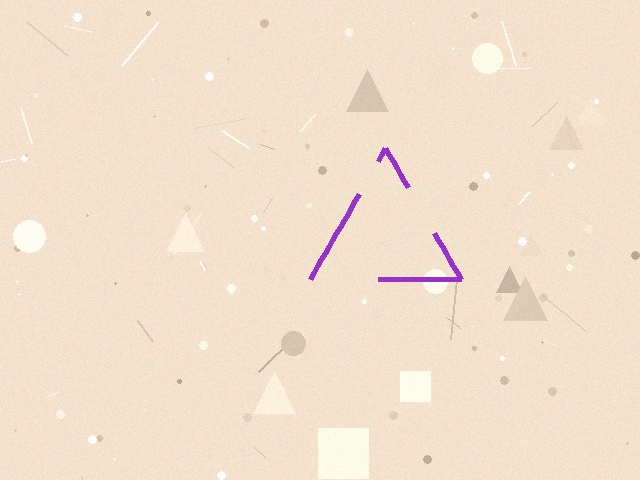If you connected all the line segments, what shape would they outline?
They would outline a triangle.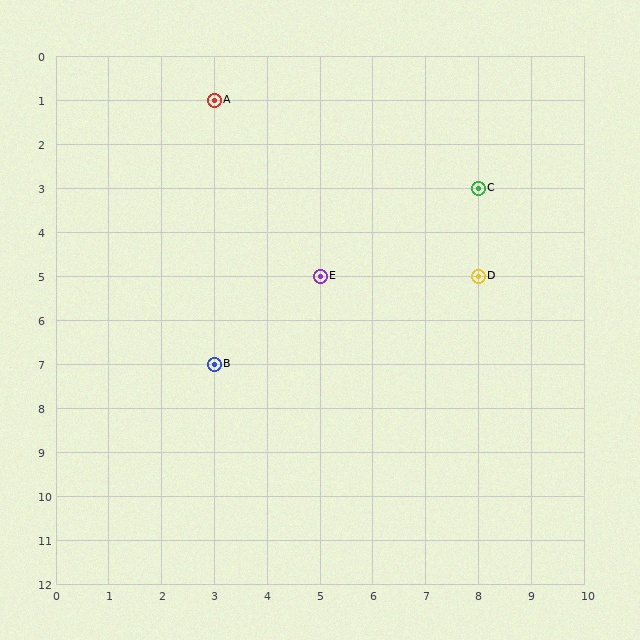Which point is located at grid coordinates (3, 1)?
Point A is at (3, 1).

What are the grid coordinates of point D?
Point D is at grid coordinates (8, 5).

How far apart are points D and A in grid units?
Points D and A are 5 columns and 4 rows apart (about 6.4 grid units diagonally).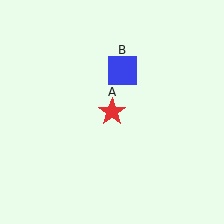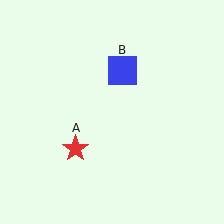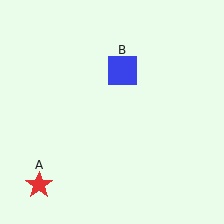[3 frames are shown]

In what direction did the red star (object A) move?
The red star (object A) moved down and to the left.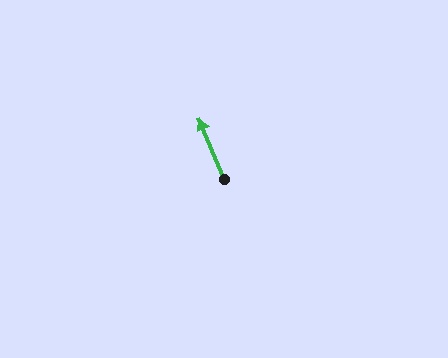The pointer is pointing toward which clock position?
Roughly 11 o'clock.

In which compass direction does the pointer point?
Northwest.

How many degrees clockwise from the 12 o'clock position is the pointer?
Approximately 337 degrees.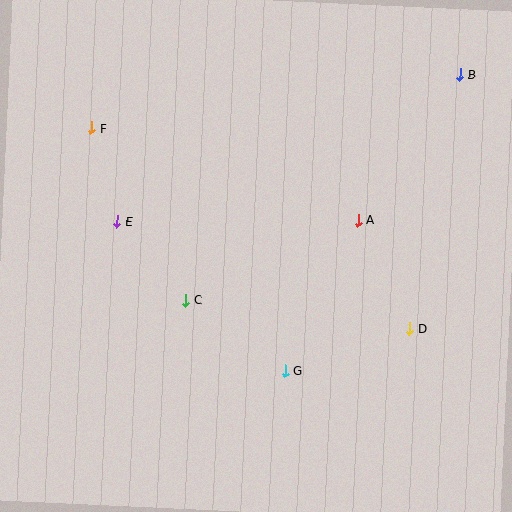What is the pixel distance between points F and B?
The distance between F and B is 372 pixels.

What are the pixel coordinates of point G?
Point G is at (285, 371).